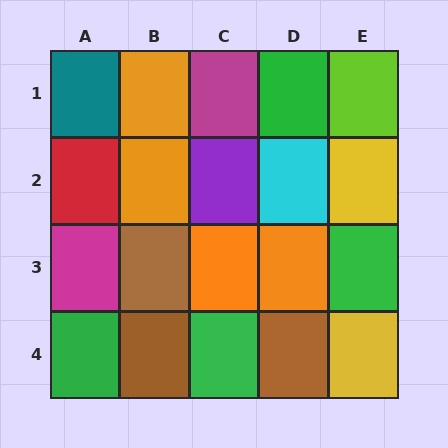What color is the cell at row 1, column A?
Teal.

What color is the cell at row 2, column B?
Orange.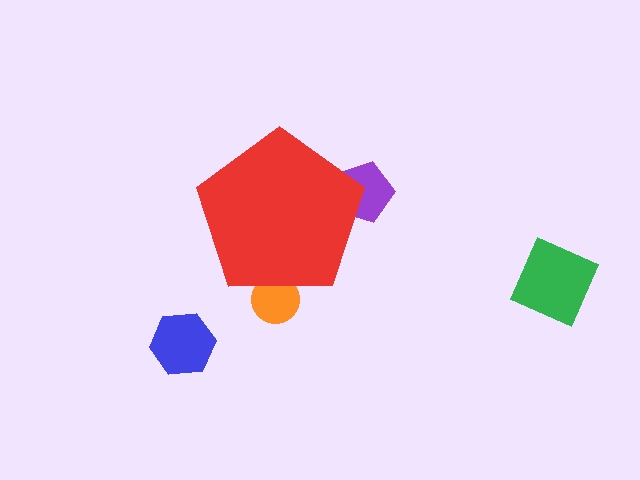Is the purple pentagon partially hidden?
Yes, the purple pentagon is partially hidden behind the red pentagon.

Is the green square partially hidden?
No, the green square is fully visible.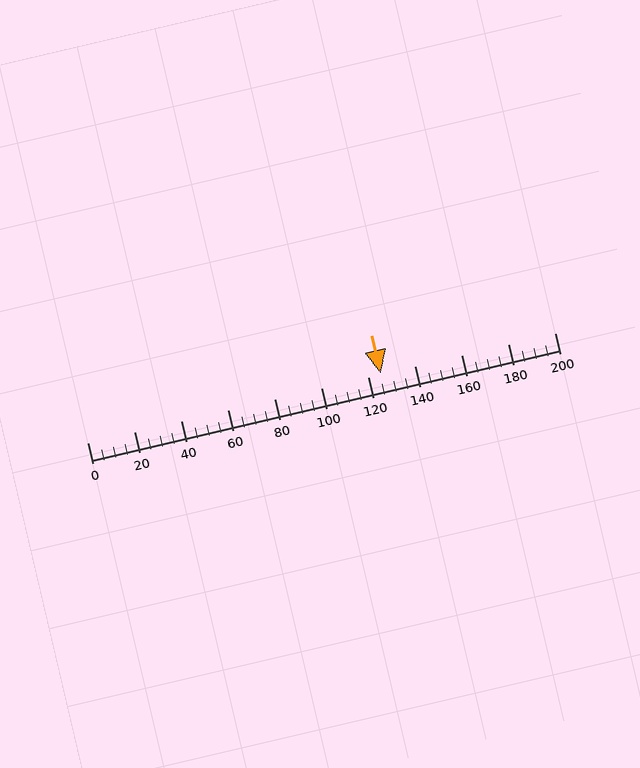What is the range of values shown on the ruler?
The ruler shows values from 0 to 200.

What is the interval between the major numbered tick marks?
The major tick marks are spaced 20 units apart.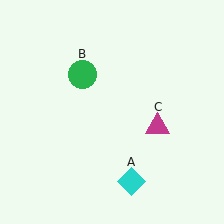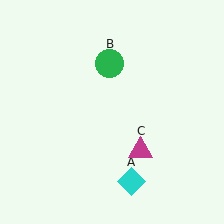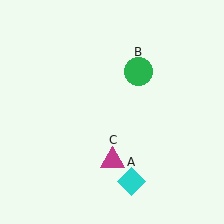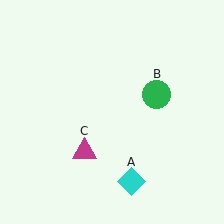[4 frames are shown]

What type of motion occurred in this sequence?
The green circle (object B), magenta triangle (object C) rotated clockwise around the center of the scene.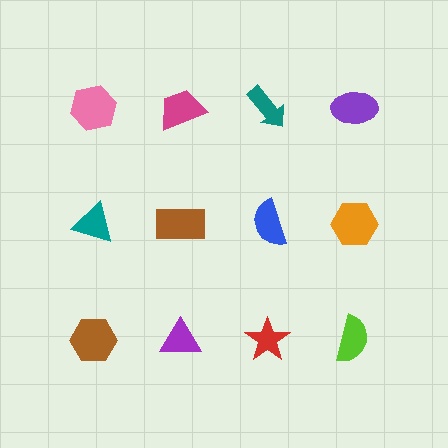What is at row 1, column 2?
A magenta trapezoid.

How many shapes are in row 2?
4 shapes.